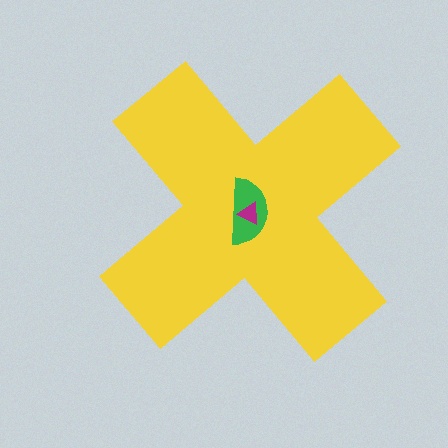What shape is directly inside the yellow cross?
The green semicircle.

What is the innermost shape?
The magenta triangle.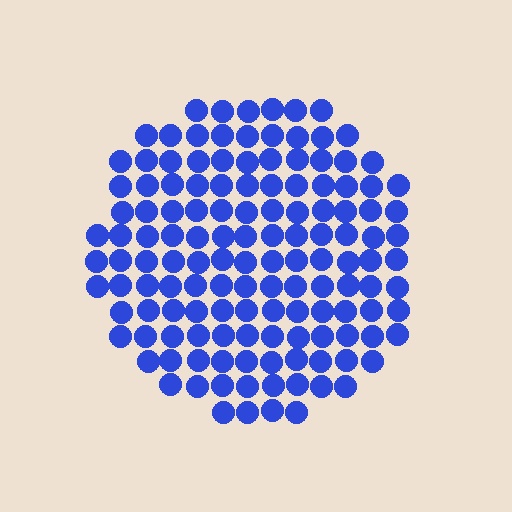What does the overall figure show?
The overall figure shows a circle.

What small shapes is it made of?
It is made of small circles.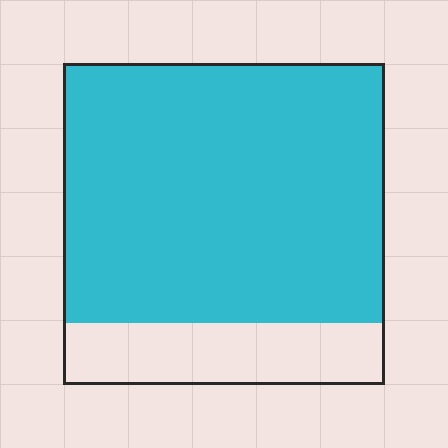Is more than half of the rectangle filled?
Yes.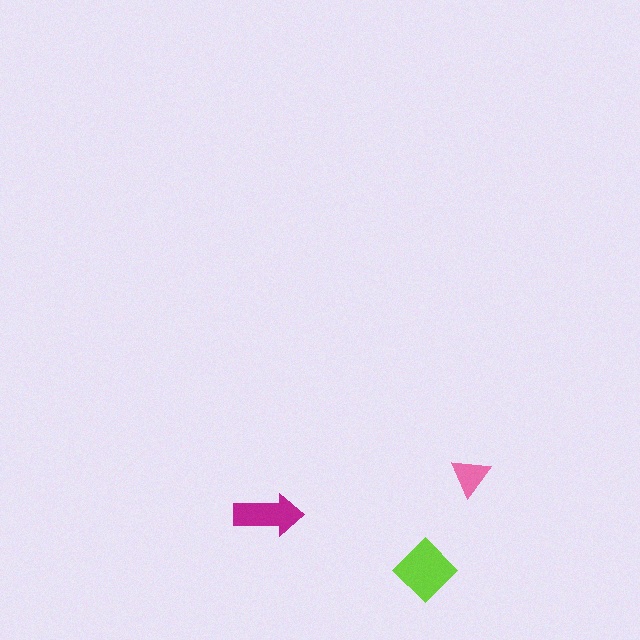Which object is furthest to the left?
The magenta arrow is leftmost.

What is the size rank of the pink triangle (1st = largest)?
3rd.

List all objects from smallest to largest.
The pink triangle, the magenta arrow, the lime diamond.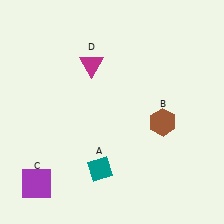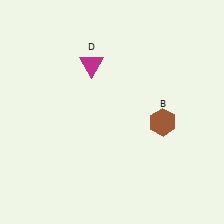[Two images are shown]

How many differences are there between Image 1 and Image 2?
There are 2 differences between the two images.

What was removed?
The teal diamond (A), the purple square (C) were removed in Image 2.